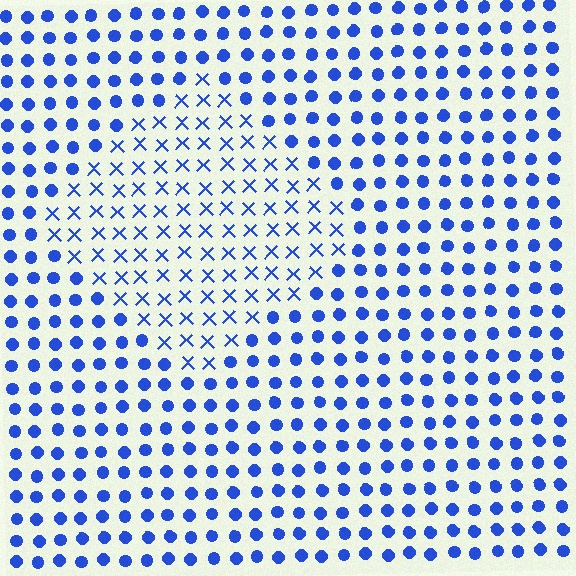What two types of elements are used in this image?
The image uses X marks inside the diamond region and circles outside it.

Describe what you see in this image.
The image is filled with small blue elements arranged in a uniform grid. A diamond-shaped region contains X marks, while the surrounding area contains circles. The boundary is defined purely by the change in element shape.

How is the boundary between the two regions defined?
The boundary is defined by a change in element shape: X marks inside vs. circles outside. All elements share the same color and spacing.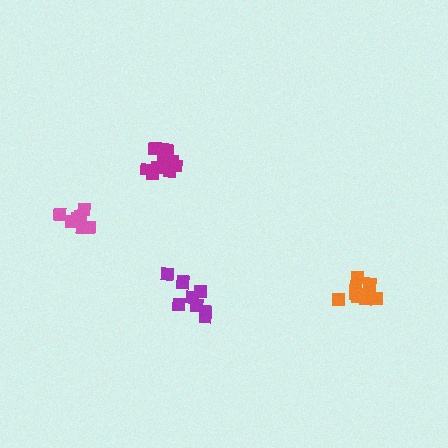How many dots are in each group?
Group 1: 8 dots, Group 2: 12 dots, Group 3: 10 dots, Group 4: 9 dots (39 total).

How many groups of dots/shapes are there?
There are 4 groups.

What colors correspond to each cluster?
The clusters are colored: pink, magenta, orange, purple.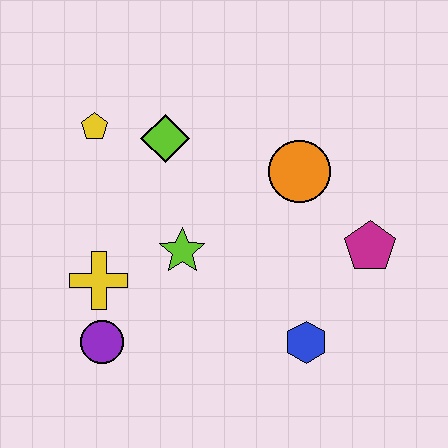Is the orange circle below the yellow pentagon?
Yes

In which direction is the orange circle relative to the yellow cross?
The orange circle is to the right of the yellow cross.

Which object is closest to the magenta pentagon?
The orange circle is closest to the magenta pentagon.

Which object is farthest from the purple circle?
The magenta pentagon is farthest from the purple circle.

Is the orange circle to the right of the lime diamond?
Yes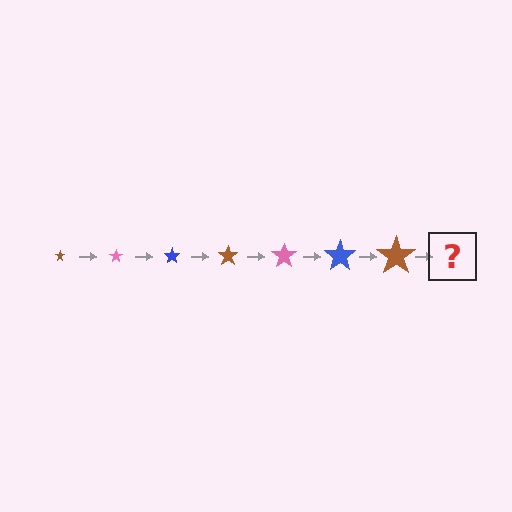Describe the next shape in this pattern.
It should be a pink star, larger than the previous one.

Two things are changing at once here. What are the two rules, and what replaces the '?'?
The two rules are that the star grows larger each step and the color cycles through brown, pink, and blue. The '?' should be a pink star, larger than the previous one.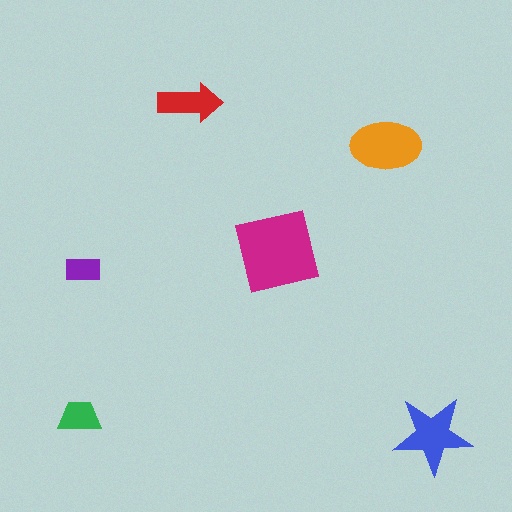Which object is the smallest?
The purple rectangle.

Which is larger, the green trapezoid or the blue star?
The blue star.